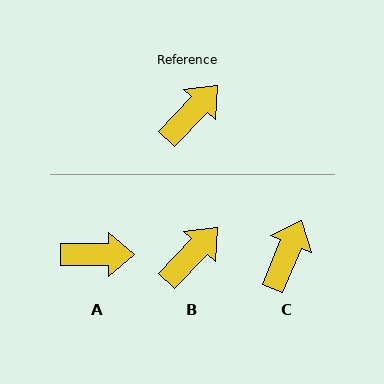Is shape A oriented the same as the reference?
No, it is off by about 47 degrees.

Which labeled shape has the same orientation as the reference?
B.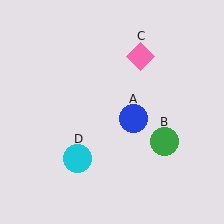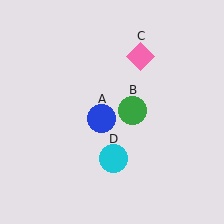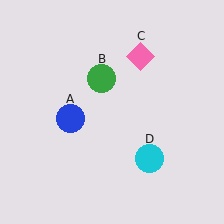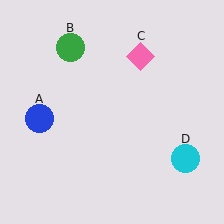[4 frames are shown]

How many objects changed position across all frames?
3 objects changed position: blue circle (object A), green circle (object B), cyan circle (object D).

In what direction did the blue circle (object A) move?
The blue circle (object A) moved left.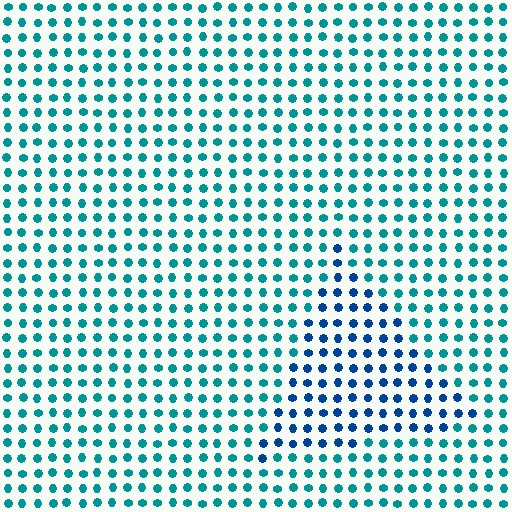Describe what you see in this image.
The image is filled with small teal elements in a uniform arrangement. A triangle-shaped region is visible where the elements are tinted to a slightly different hue, forming a subtle color boundary.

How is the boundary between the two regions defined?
The boundary is defined purely by a slight shift in hue (about 34 degrees). Spacing, size, and orientation are identical on both sides.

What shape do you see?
I see a triangle.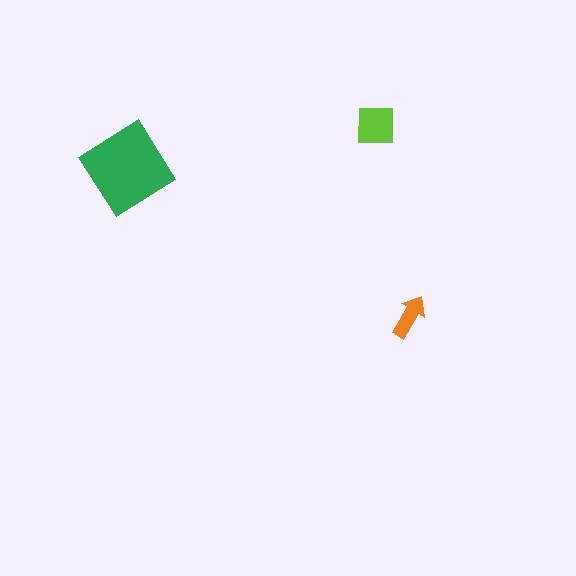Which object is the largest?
The green diamond.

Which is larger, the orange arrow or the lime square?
The lime square.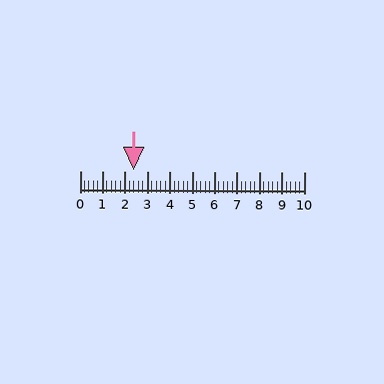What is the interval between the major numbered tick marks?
The major tick marks are spaced 1 units apart.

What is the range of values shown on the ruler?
The ruler shows values from 0 to 10.